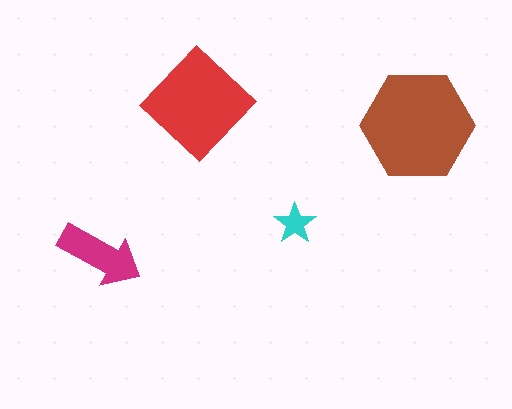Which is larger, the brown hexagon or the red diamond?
The brown hexagon.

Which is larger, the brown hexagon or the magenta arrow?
The brown hexagon.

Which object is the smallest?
The cyan star.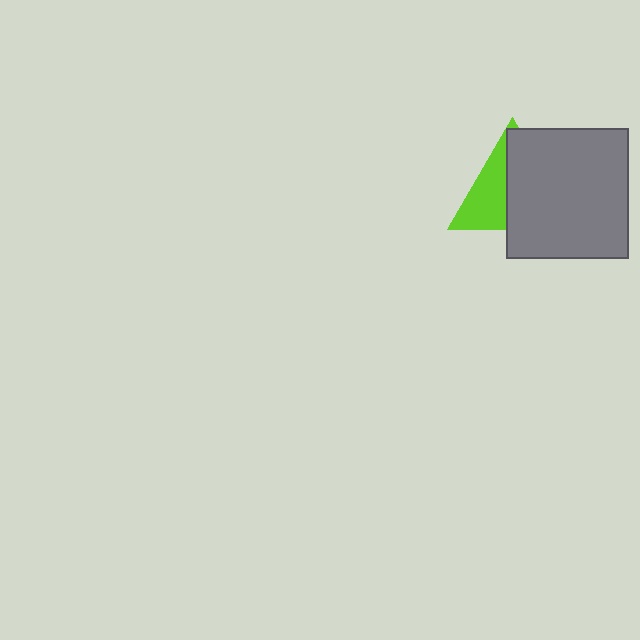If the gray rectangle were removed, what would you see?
You would see the complete lime triangle.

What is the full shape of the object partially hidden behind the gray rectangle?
The partially hidden object is a lime triangle.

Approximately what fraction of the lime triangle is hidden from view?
Roughly 59% of the lime triangle is hidden behind the gray rectangle.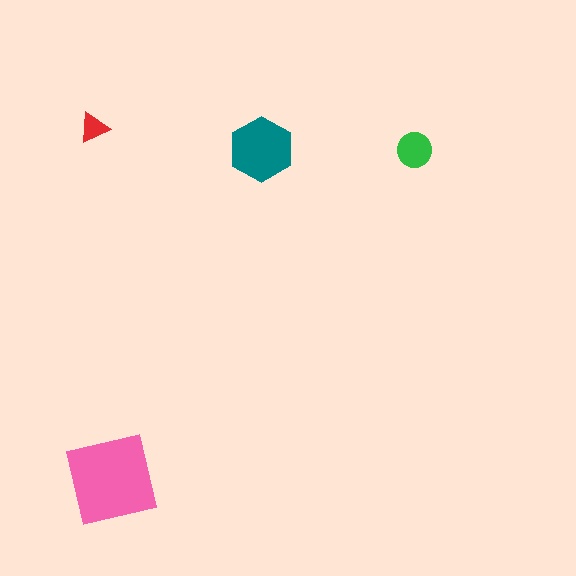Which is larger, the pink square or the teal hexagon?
The pink square.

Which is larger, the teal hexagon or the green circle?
The teal hexagon.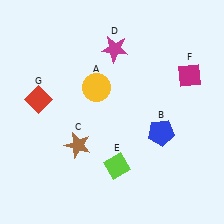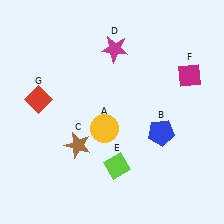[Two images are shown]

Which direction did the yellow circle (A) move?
The yellow circle (A) moved down.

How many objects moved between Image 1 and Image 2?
1 object moved between the two images.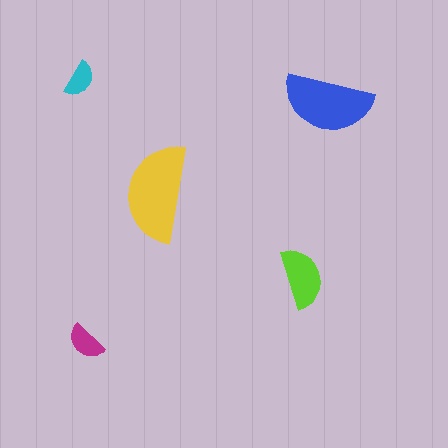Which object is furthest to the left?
The cyan semicircle is leftmost.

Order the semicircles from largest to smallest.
the yellow one, the blue one, the lime one, the magenta one, the cyan one.